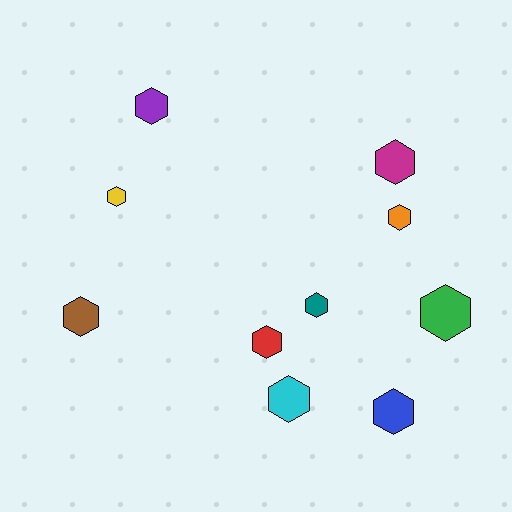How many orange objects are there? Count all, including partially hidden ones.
There is 1 orange object.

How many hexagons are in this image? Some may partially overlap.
There are 10 hexagons.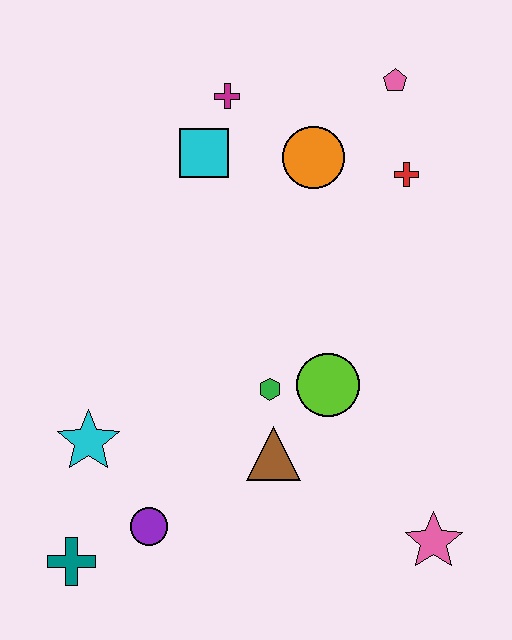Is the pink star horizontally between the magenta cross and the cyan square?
No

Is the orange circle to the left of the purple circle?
No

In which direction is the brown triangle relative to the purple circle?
The brown triangle is to the right of the purple circle.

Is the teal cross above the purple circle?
No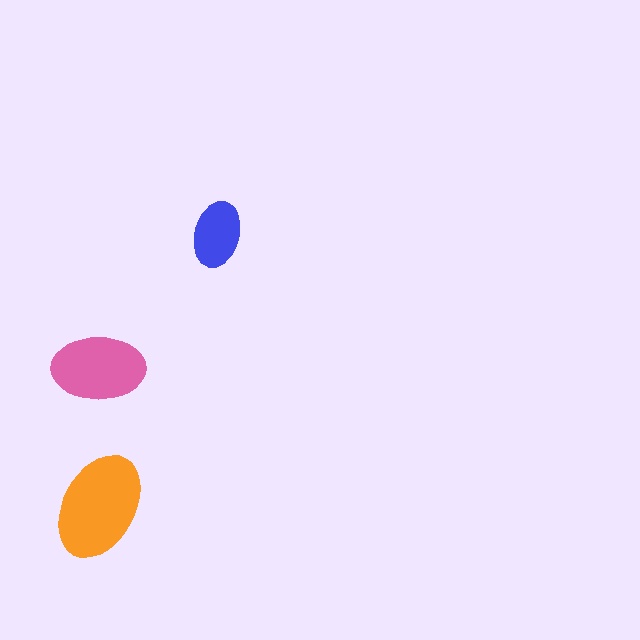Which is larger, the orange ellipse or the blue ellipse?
The orange one.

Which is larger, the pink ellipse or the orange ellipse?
The orange one.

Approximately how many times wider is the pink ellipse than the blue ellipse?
About 1.5 times wider.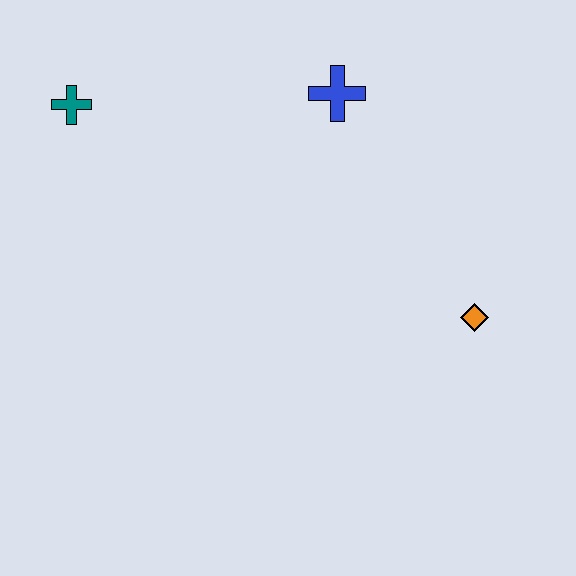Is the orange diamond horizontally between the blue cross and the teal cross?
No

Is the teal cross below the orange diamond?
No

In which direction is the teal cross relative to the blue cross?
The teal cross is to the left of the blue cross.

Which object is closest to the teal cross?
The blue cross is closest to the teal cross.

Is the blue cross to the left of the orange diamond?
Yes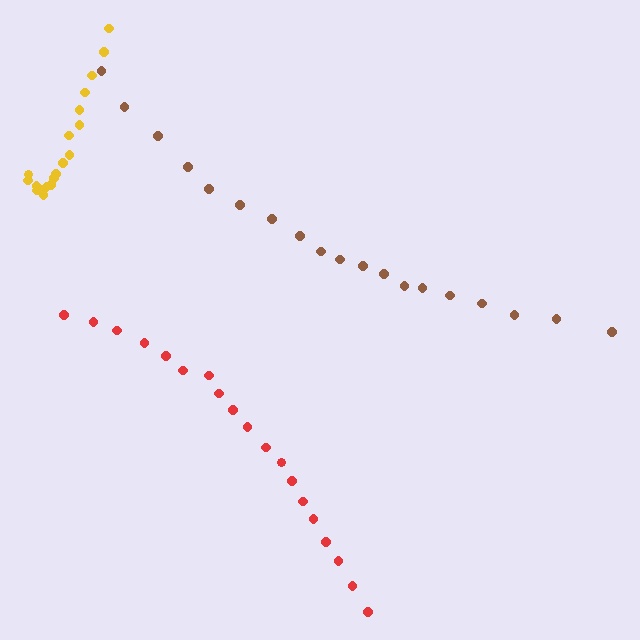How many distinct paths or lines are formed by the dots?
There are 3 distinct paths.